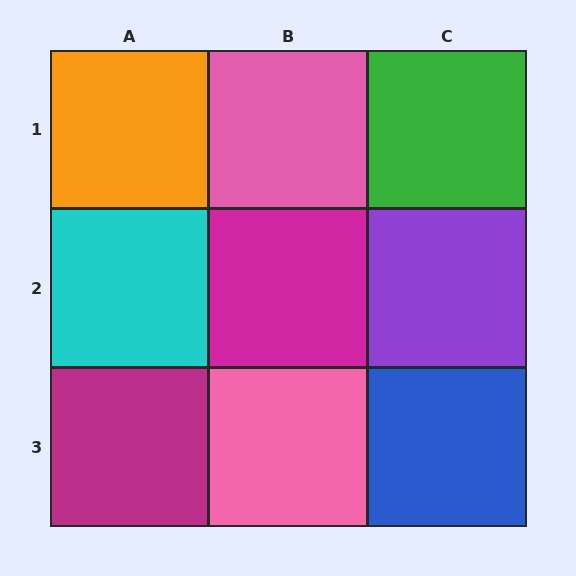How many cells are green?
1 cell is green.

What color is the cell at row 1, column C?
Green.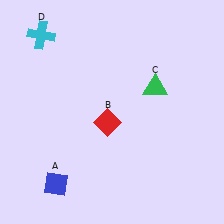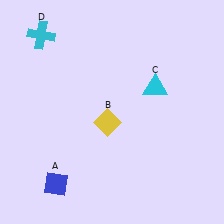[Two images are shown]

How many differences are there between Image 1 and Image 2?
There are 2 differences between the two images.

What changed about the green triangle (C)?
In Image 1, C is green. In Image 2, it changed to cyan.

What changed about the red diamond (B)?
In Image 1, B is red. In Image 2, it changed to yellow.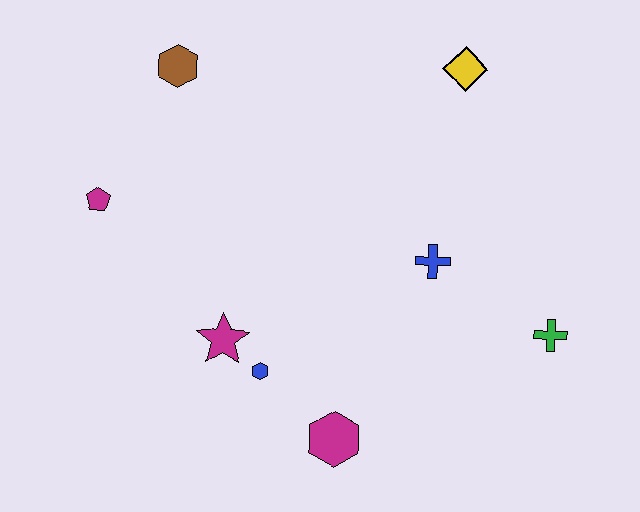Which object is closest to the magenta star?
The blue hexagon is closest to the magenta star.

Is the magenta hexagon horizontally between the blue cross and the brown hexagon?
Yes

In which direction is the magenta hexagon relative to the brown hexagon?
The magenta hexagon is below the brown hexagon.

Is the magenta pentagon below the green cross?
No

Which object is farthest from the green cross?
The magenta pentagon is farthest from the green cross.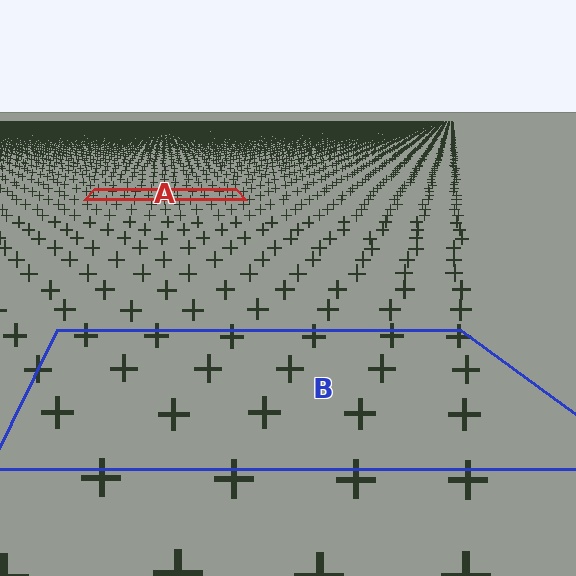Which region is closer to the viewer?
Region B is closer. The texture elements there are larger and more spread out.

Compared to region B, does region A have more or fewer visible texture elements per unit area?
Region A has more texture elements per unit area — they are packed more densely because it is farther away.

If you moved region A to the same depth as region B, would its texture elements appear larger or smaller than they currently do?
They would appear larger. At a closer depth, the same texture elements are projected at a bigger on-screen size.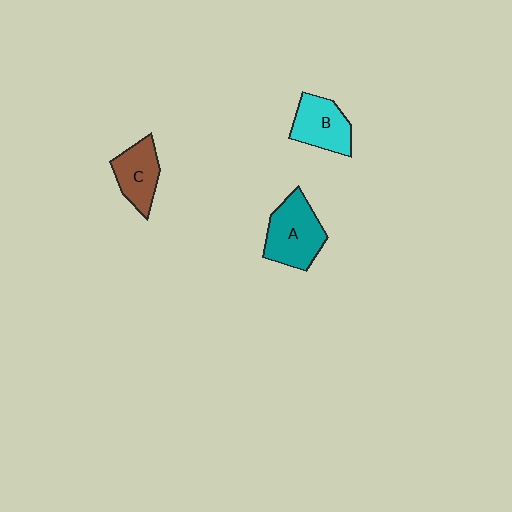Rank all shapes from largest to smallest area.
From largest to smallest: A (teal), B (cyan), C (brown).